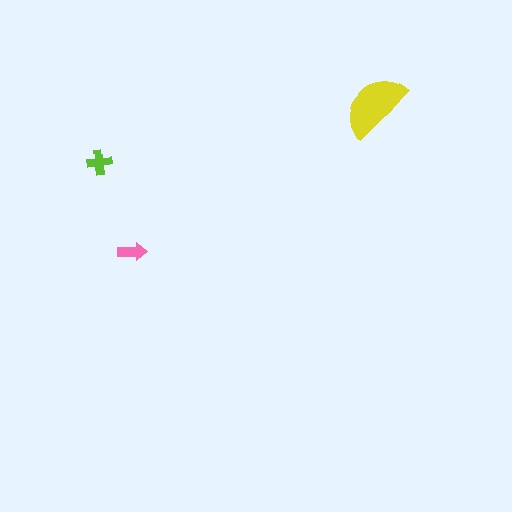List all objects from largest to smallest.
The yellow semicircle, the lime cross, the pink arrow.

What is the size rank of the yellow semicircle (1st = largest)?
1st.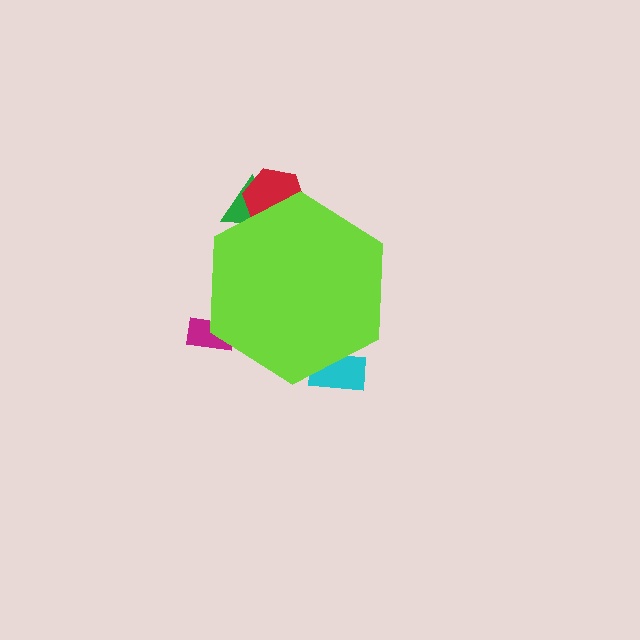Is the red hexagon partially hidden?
Yes, the red hexagon is partially hidden behind the lime hexagon.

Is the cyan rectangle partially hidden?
Yes, the cyan rectangle is partially hidden behind the lime hexagon.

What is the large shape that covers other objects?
A lime hexagon.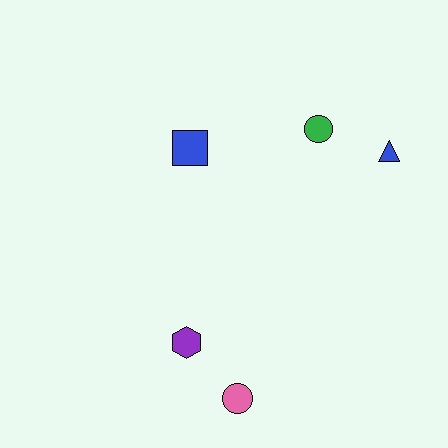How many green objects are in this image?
There is 1 green object.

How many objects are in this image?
There are 5 objects.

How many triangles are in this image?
There is 1 triangle.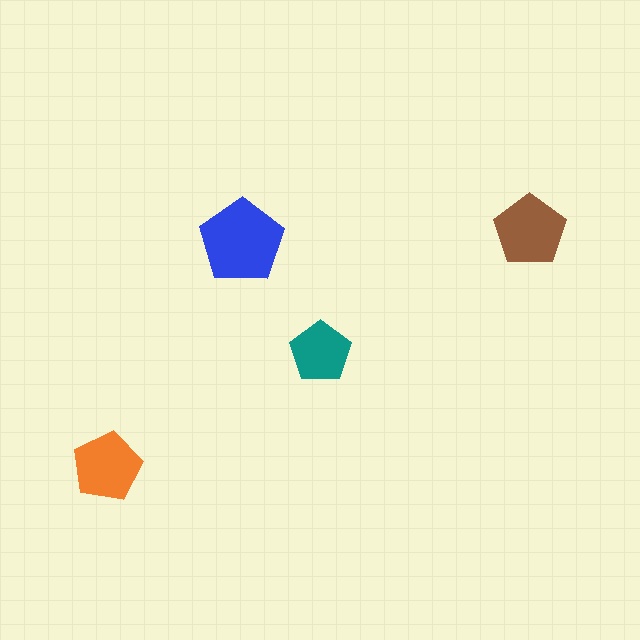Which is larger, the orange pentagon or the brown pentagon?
The brown one.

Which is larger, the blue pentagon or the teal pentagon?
The blue one.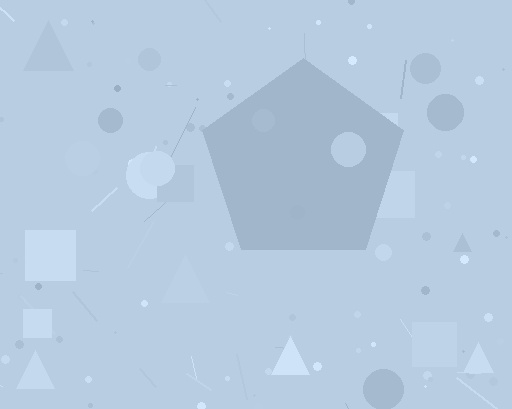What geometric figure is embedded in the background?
A pentagon is embedded in the background.